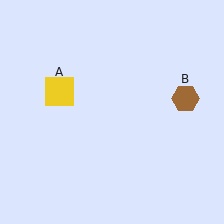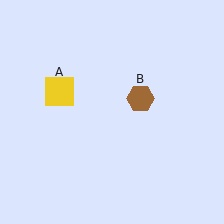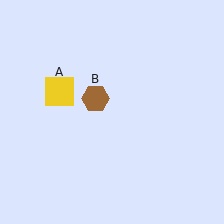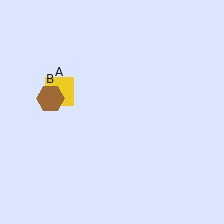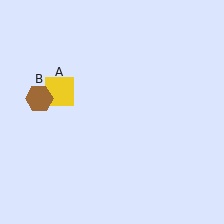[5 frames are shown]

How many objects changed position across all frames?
1 object changed position: brown hexagon (object B).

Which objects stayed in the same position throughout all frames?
Yellow square (object A) remained stationary.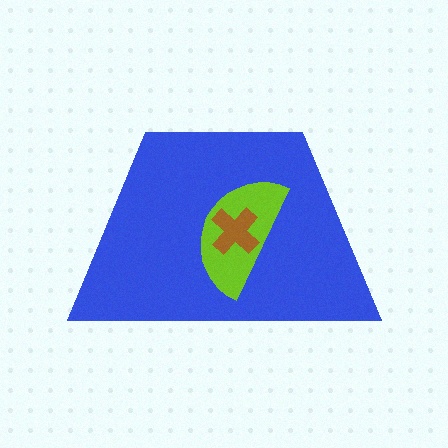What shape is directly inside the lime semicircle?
The brown cross.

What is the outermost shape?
The blue trapezoid.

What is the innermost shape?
The brown cross.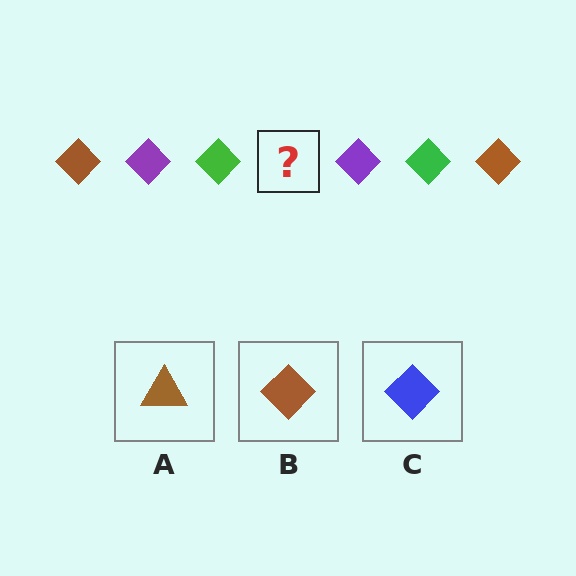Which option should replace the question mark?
Option B.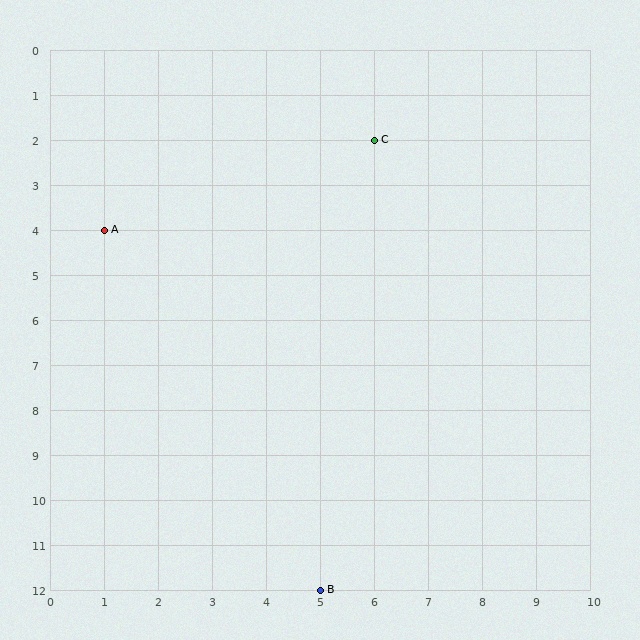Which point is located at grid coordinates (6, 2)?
Point C is at (6, 2).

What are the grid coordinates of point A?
Point A is at grid coordinates (1, 4).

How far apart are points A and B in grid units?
Points A and B are 4 columns and 8 rows apart (about 8.9 grid units diagonally).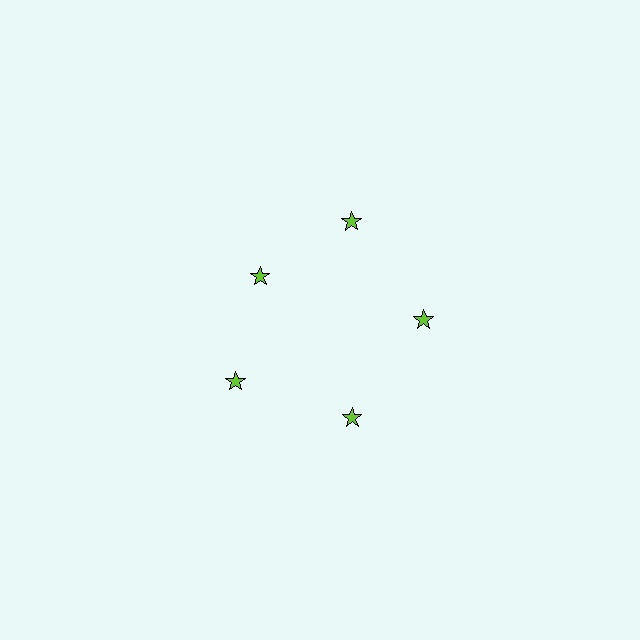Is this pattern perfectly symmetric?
No. The 5 lime stars are arranged in a ring, but one element near the 10 o'clock position is pulled inward toward the center, breaking the 5-fold rotational symmetry.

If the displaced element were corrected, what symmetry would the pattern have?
It would have 5-fold rotational symmetry — the pattern would map onto itself every 72 degrees.